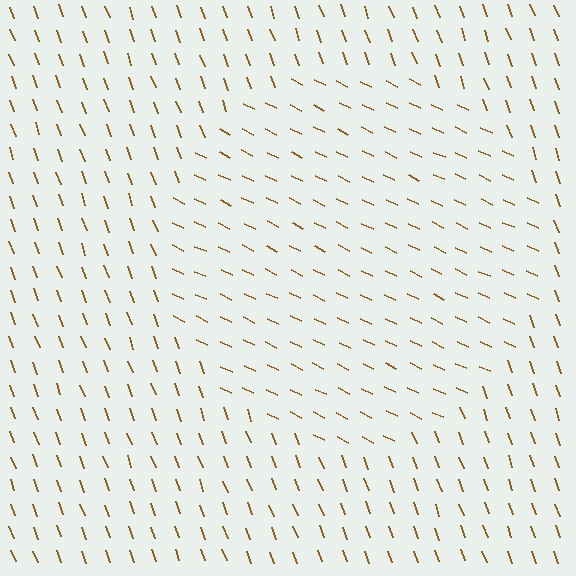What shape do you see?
I see a circle.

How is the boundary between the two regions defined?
The boundary is defined purely by a change in line orientation (approximately 45 degrees difference). All lines are the same color and thickness.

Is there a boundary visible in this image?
Yes, there is a texture boundary formed by a change in line orientation.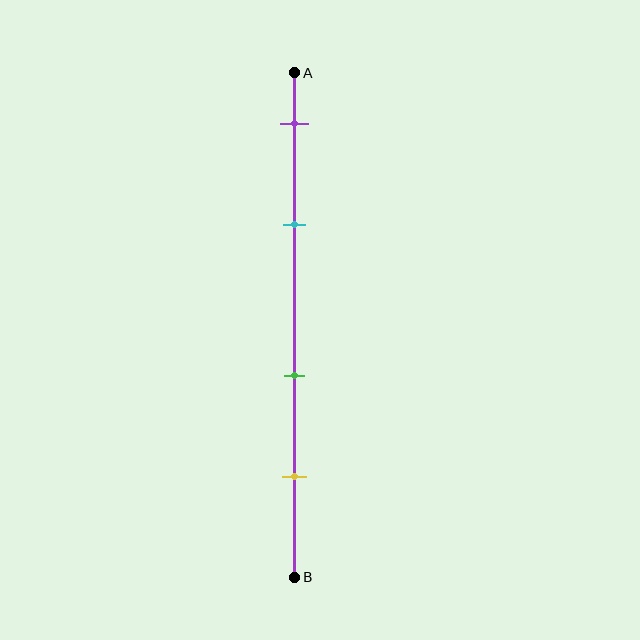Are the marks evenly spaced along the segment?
No, the marks are not evenly spaced.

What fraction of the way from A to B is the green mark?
The green mark is approximately 60% (0.6) of the way from A to B.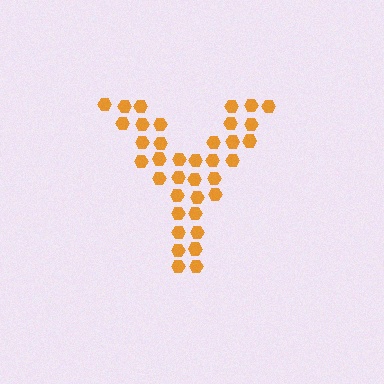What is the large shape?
The large shape is the letter Y.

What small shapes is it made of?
It is made of small hexagons.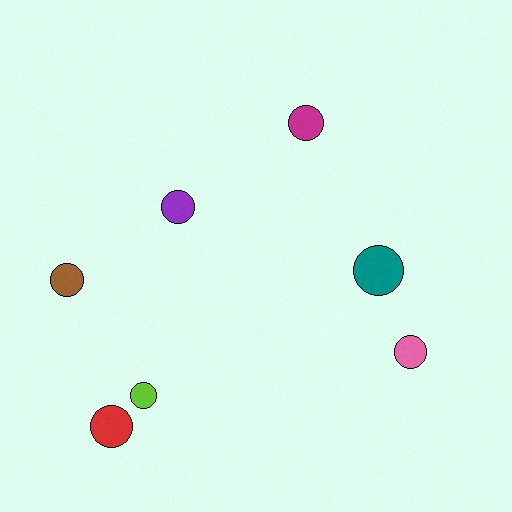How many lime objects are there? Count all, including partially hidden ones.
There is 1 lime object.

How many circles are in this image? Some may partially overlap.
There are 7 circles.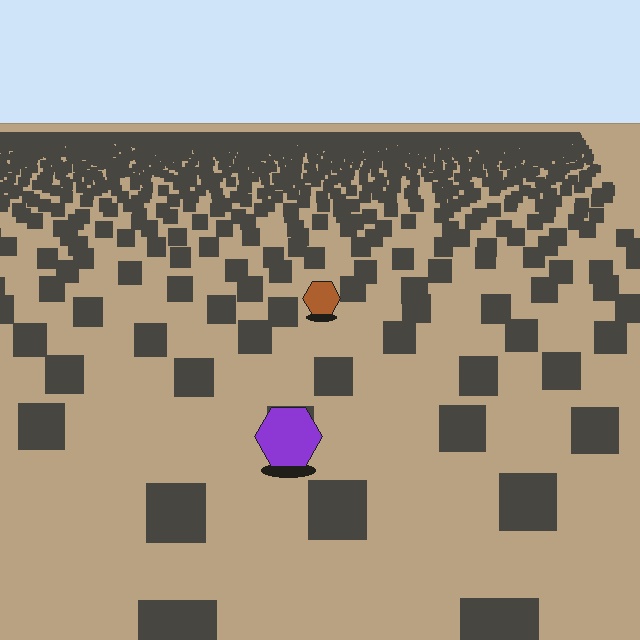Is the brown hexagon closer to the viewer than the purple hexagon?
No. The purple hexagon is closer — you can tell from the texture gradient: the ground texture is coarser near it.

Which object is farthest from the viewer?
The brown hexagon is farthest from the viewer. It appears smaller and the ground texture around it is denser.